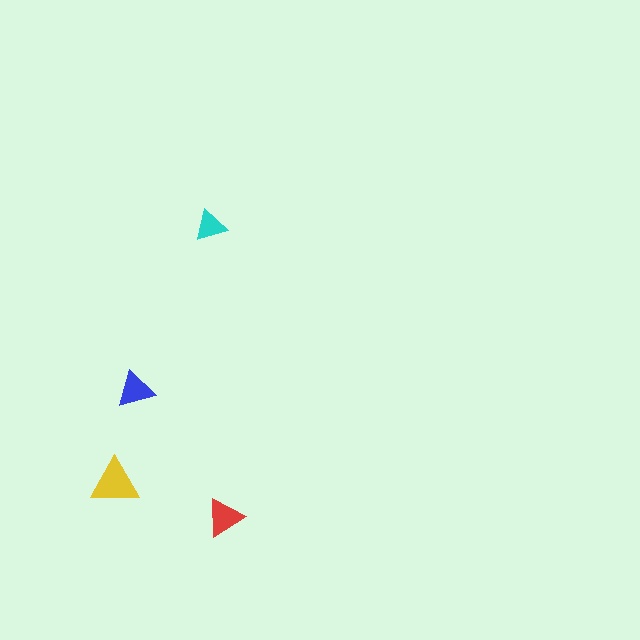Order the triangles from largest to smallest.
the yellow one, the red one, the blue one, the cyan one.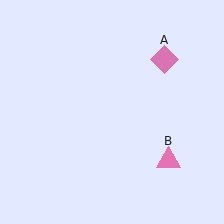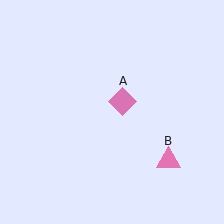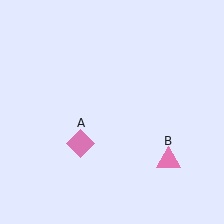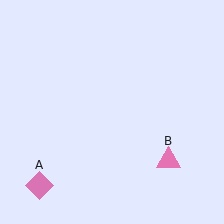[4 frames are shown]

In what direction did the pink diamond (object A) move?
The pink diamond (object A) moved down and to the left.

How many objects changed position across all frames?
1 object changed position: pink diamond (object A).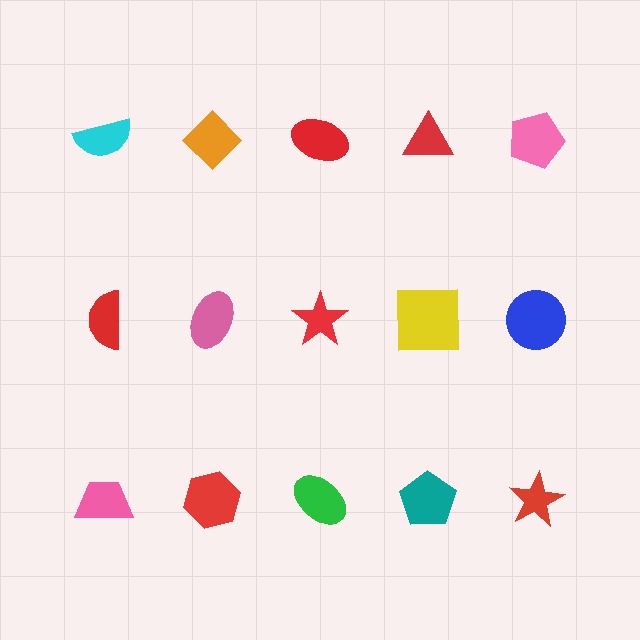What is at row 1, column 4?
A red triangle.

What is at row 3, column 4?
A teal pentagon.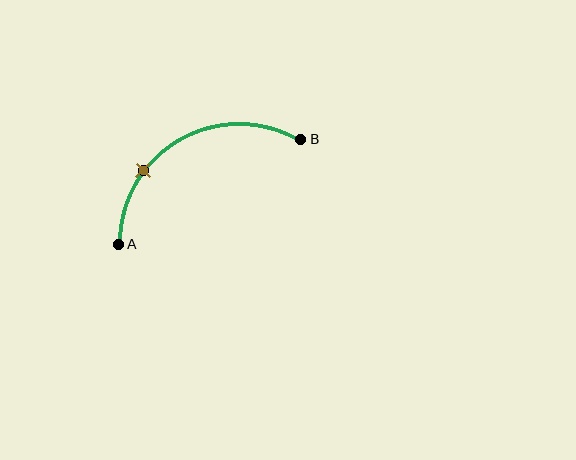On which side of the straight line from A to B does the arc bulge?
The arc bulges above the straight line connecting A and B.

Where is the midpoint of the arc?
The arc midpoint is the point on the curve farthest from the straight line joining A and B. It sits above that line.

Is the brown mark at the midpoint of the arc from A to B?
No. The brown mark lies on the arc but is closer to endpoint A. The arc midpoint would be at the point on the curve equidistant along the arc from both A and B.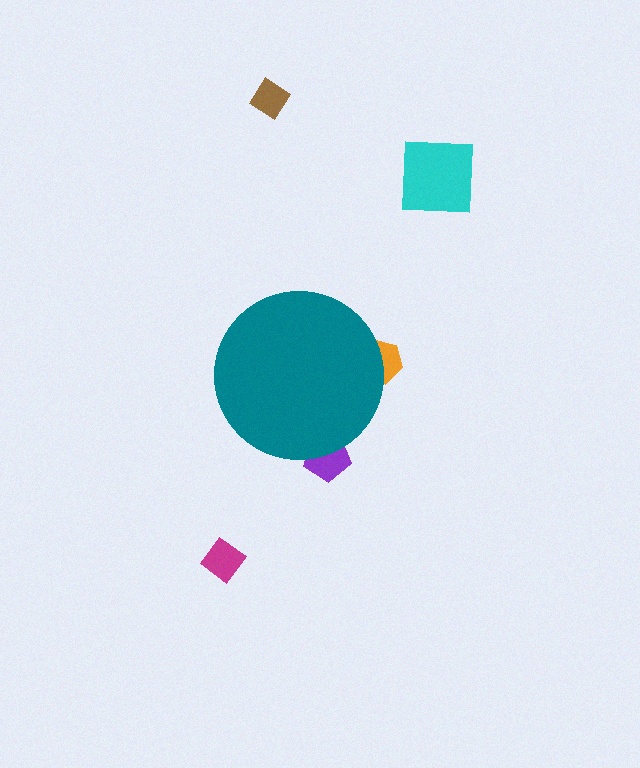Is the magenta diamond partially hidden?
No, the magenta diamond is fully visible.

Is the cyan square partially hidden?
No, the cyan square is fully visible.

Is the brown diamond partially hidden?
No, the brown diamond is fully visible.